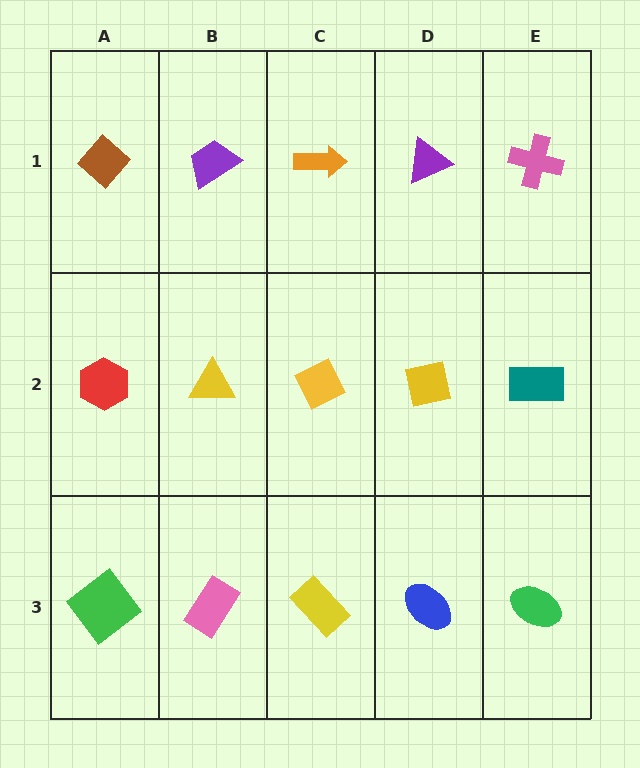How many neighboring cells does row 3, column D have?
3.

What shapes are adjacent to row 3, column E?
A teal rectangle (row 2, column E), a blue ellipse (row 3, column D).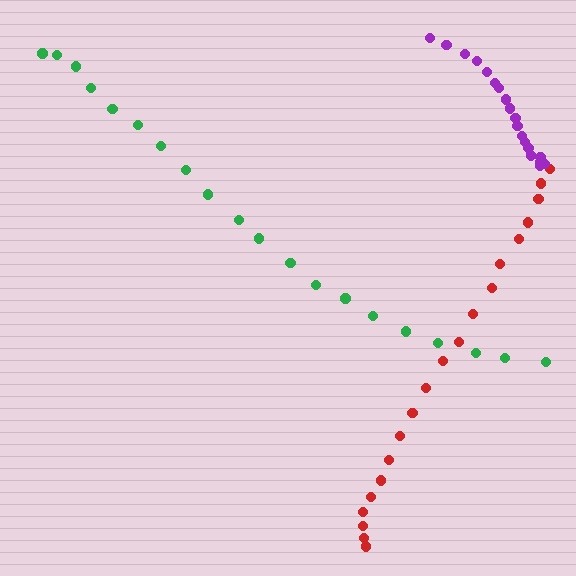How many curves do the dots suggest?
There are 3 distinct paths.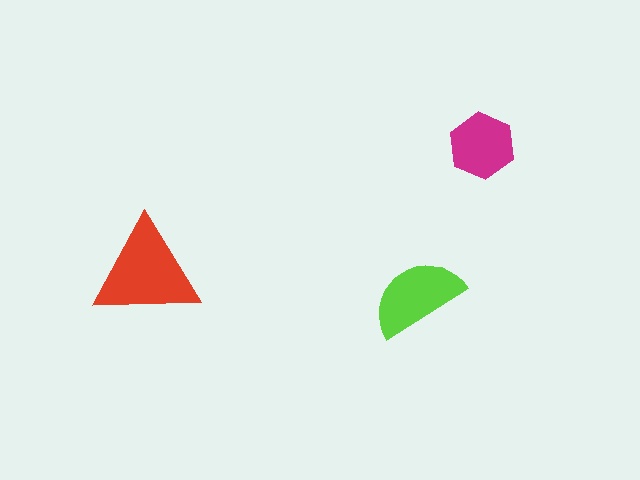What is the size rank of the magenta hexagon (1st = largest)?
3rd.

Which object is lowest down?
The lime semicircle is bottommost.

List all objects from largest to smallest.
The red triangle, the lime semicircle, the magenta hexagon.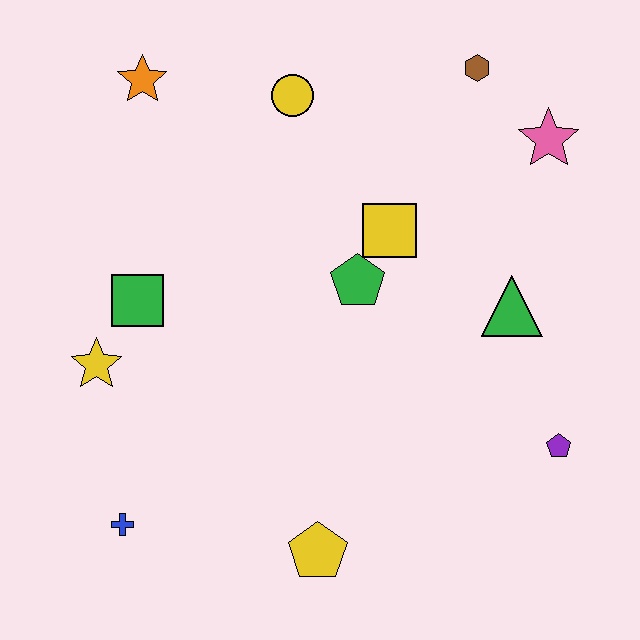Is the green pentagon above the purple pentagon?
Yes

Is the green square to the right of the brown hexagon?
No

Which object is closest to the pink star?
The brown hexagon is closest to the pink star.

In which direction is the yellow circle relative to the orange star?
The yellow circle is to the right of the orange star.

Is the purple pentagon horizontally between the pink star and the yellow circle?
No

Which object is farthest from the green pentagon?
The blue cross is farthest from the green pentagon.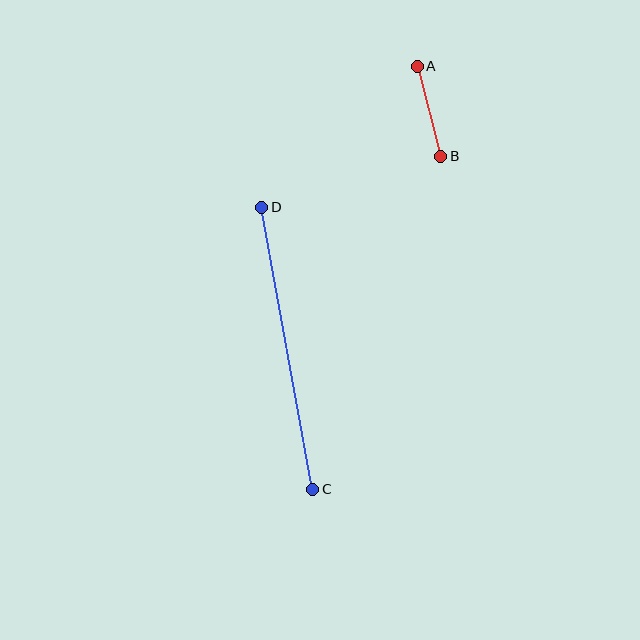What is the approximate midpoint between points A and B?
The midpoint is at approximately (429, 111) pixels.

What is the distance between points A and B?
The distance is approximately 93 pixels.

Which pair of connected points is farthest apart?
Points C and D are farthest apart.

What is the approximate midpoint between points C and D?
The midpoint is at approximately (287, 348) pixels.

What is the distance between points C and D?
The distance is approximately 286 pixels.